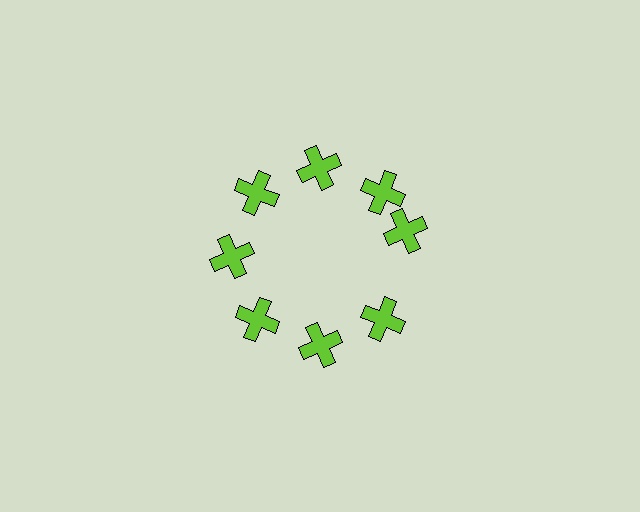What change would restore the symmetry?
The symmetry would be restored by rotating it back into even spacing with its neighbors so that all 8 crosses sit at equal angles and equal distance from the center.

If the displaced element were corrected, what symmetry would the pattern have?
It would have 8-fold rotational symmetry — the pattern would map onto itself every 45 degrees.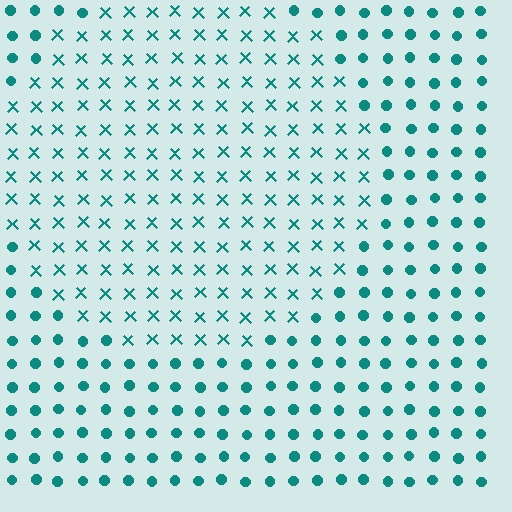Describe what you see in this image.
The image is filled with small teal elements arranged in a uniform grid. A circle-shaped region contains X marks, while the surrounding area contains circles. The boundary is defined purely by the change in element shape.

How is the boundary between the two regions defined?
The boundary is defined by a change in element shape: X marks inside vs. circles outside. All elements share the same color and spacing.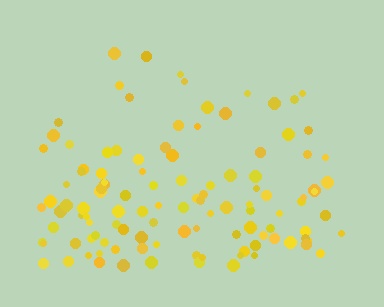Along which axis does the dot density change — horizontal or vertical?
Vertical.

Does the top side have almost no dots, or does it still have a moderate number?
Still a moderate number, just noticeably fewer than the bottom.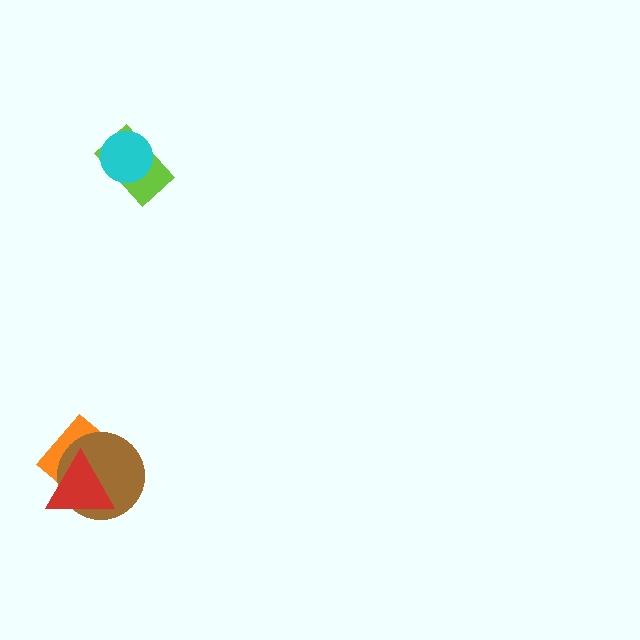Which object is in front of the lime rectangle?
The cyan circle is in front of the lime rectangle.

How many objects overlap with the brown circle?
2 objects overlap with the brown circle.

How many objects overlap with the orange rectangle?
2 objects overlap with the orange rectangle.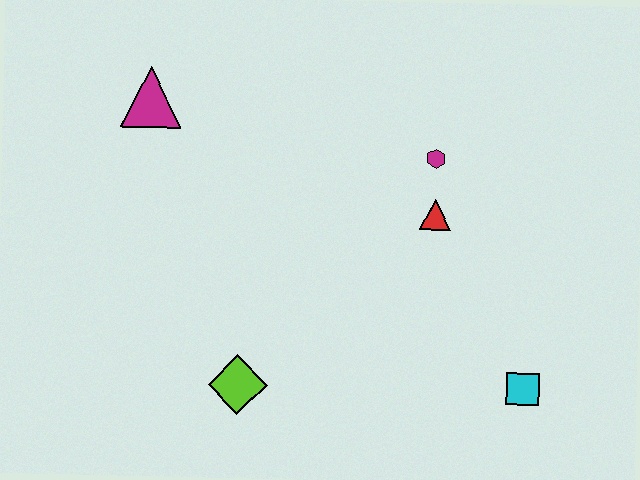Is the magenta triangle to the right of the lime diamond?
No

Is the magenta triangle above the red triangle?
Yes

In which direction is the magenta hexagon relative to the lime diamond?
The magenta hexagon is above the lime diamond.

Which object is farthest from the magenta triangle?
The cyan square is farthest from the magenta triangle.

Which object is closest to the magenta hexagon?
The red triangle is closest to the magenta hexagon.